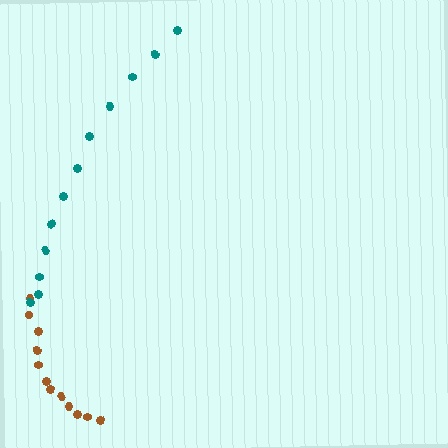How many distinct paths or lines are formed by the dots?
There are 2 distinct paths.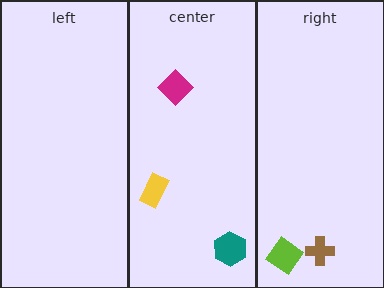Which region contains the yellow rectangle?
The center region.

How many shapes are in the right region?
2.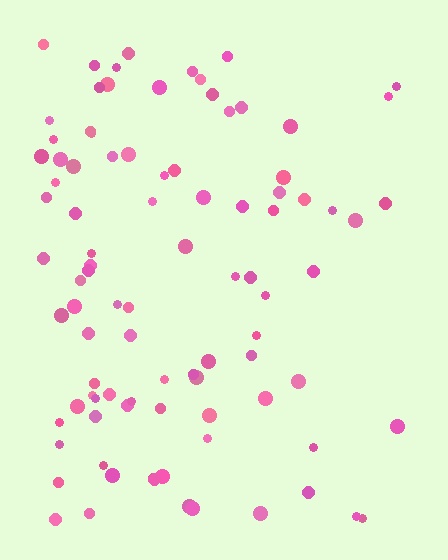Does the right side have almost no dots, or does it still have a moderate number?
Still a moderate number, just noticeably fewer than the left.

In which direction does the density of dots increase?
From right to left, with the left side densest.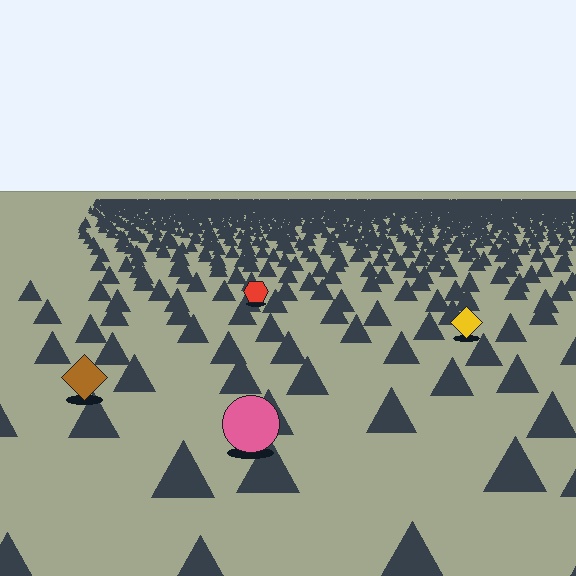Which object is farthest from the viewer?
The red hexagon is farthest from the viewer. It appears smaller and the ground texture around it is denser.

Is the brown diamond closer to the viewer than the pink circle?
No. The pink circle is closer — you can tell from the texture gradient: the ground texture is coarser near it.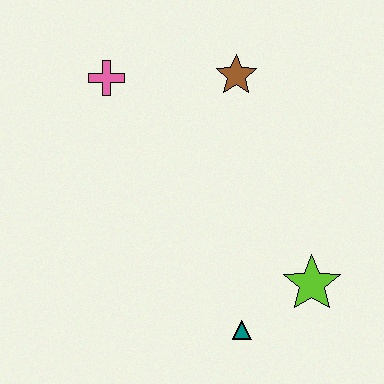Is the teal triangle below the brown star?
Yes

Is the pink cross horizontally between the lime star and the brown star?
No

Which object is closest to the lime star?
The teal triangle is closest to the lime star.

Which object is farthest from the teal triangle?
The pink cross is farthest from the teal triangle.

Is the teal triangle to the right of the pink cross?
Yes